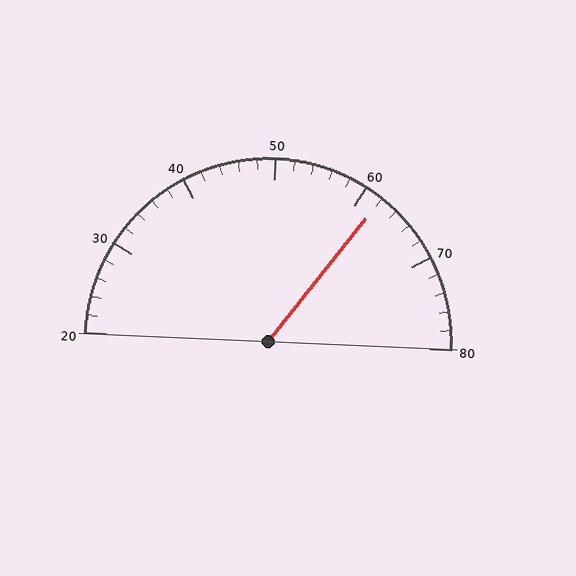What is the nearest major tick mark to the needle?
The nearest major tick mark is 60.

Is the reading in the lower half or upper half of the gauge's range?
The reading is in the upper half of the range (20 to 80).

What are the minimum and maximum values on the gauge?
The gauge ranges from 20 to 80.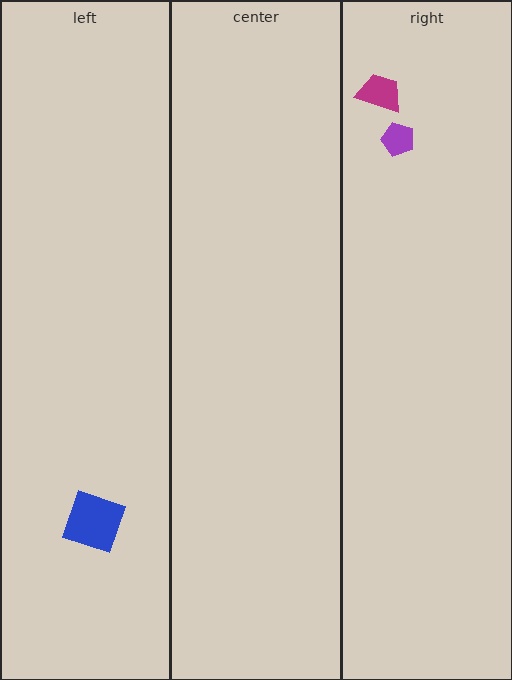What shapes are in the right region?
The purple pentagon, the magenta trapezoid.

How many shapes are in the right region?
2.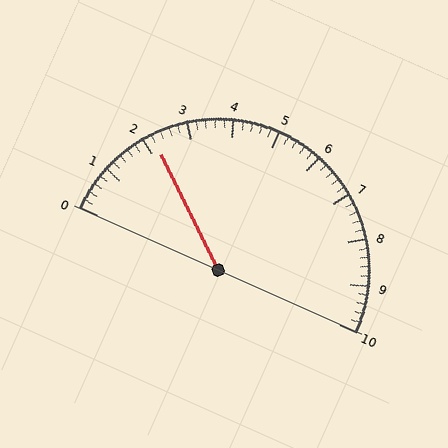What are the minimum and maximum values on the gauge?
The gauge ranges from 0 to 10.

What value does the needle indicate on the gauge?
The needle indicates approximately 2.2.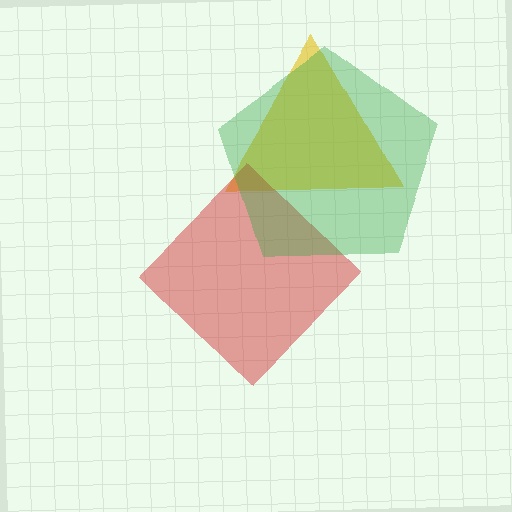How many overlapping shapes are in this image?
There are 3 overlapping shapes in the image.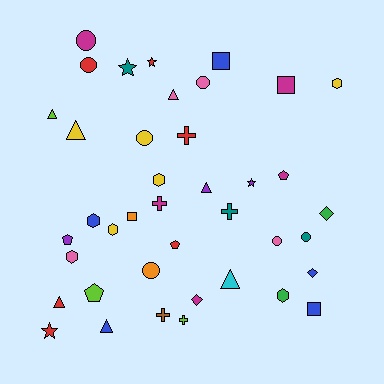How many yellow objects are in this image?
There are 5 yellow objects.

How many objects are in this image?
There are 40 objects.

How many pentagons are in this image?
There are 4 pentagons.